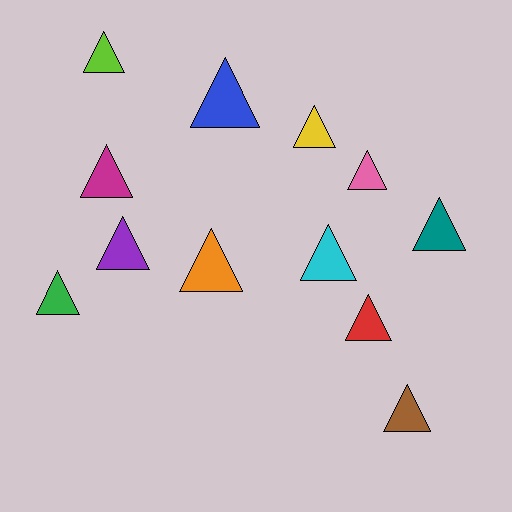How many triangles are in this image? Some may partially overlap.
There are 12 triangles.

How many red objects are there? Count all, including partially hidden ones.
There is 1 red object.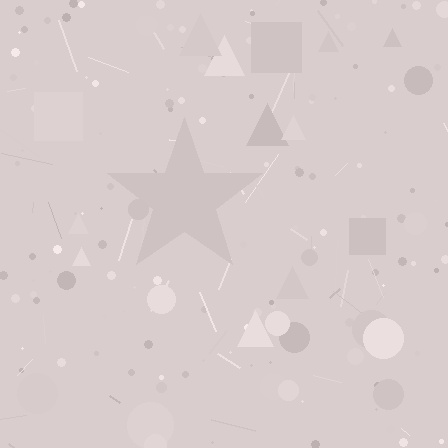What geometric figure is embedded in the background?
A star is embedded in the background.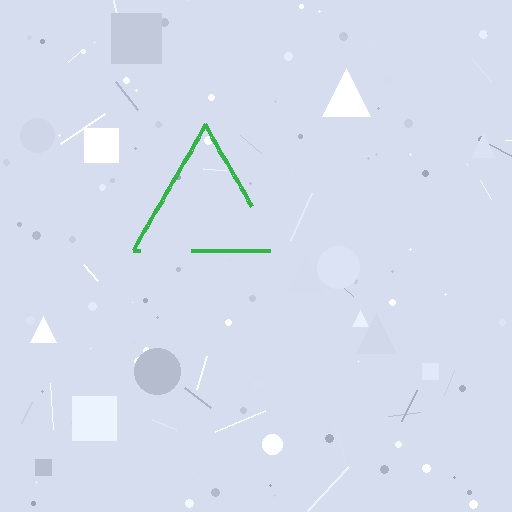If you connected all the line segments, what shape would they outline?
They would outline a triangle.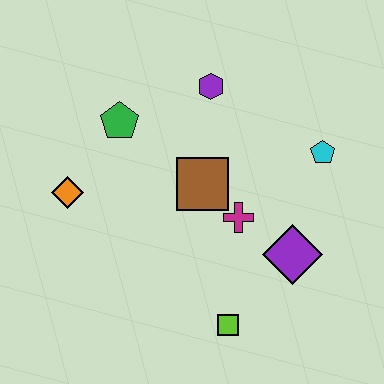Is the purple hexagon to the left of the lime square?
Yes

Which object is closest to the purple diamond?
The magenta cross is closest to the purple diamond.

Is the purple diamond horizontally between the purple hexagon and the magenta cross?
No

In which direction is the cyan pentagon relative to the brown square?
The cyan pentagon is to the right of the brown square.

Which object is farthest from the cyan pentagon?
The orange diamond is farthest from the cyan pentagon.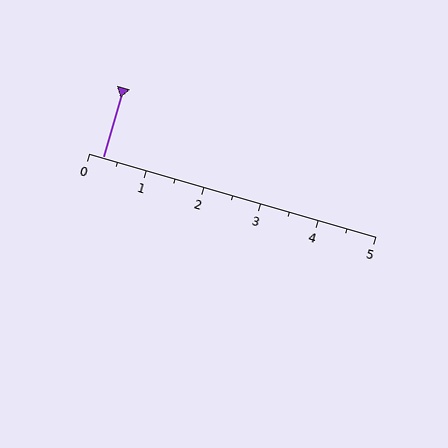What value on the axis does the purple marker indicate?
The marker indicates approximately 0.2.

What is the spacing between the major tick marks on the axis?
The major ticks are spaced 1 apart.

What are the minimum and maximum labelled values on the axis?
The axis runs from 0 to 5.